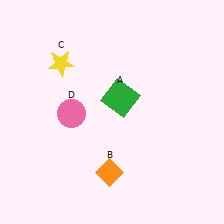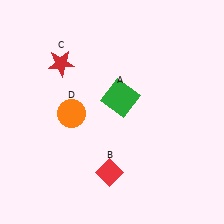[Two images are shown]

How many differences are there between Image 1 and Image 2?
There are 3 differences between the two images.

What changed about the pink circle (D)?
In Image 1, D is pink. In Image 2, it changed to orange.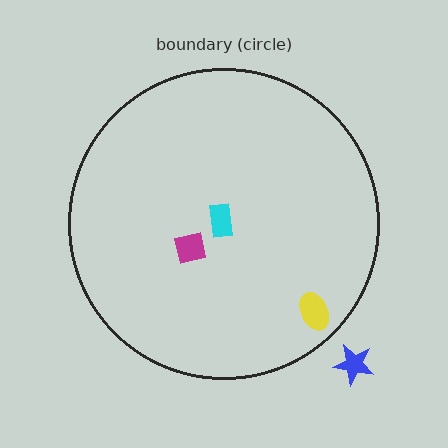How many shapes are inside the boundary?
3 inside, 1 outside.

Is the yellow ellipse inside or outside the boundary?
Inside.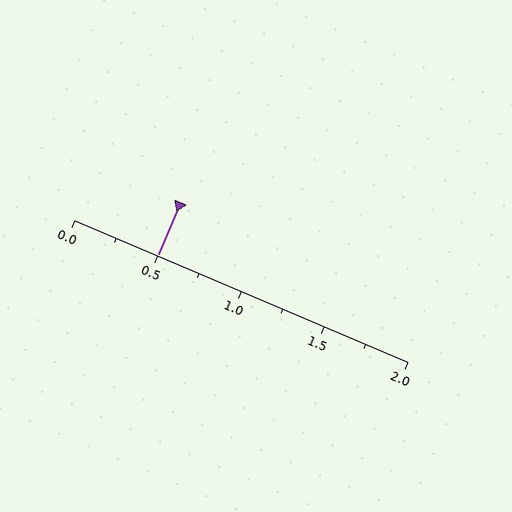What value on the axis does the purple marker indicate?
The marker indicates approximately 0.5.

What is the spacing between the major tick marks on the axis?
The major ticks are spaced 0.5 apart.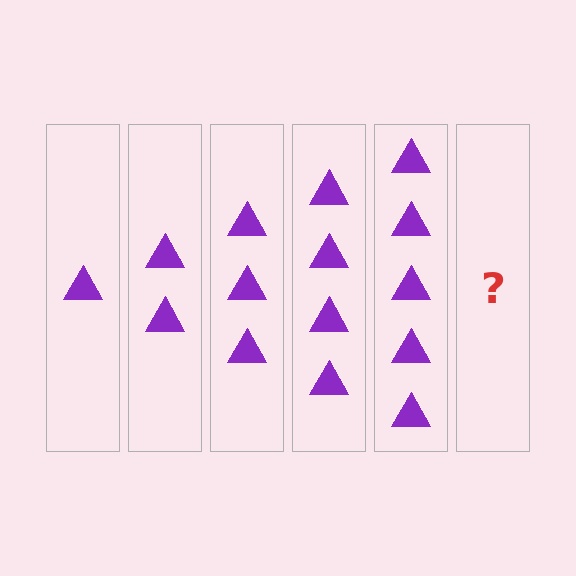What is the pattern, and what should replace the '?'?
The pattern is that each step adds one more triangle. The '?' should be 6 triangles.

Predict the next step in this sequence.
The next step is 6 triangles.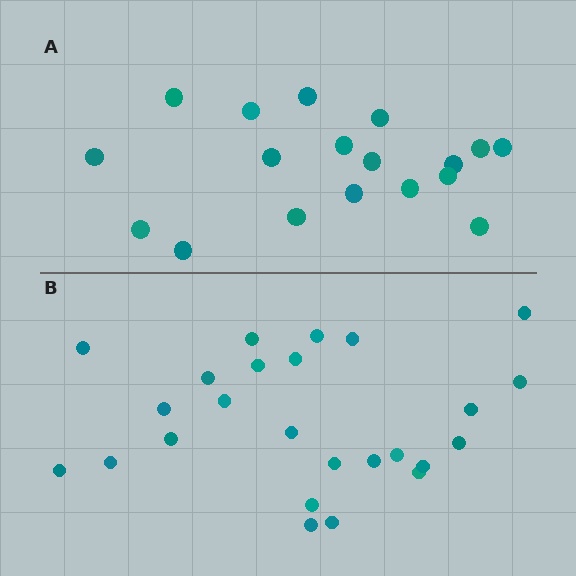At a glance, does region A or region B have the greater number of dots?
Region B (the bottom region) has more dots.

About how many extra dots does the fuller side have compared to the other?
Region B has roughly 8 or so more dots than region A.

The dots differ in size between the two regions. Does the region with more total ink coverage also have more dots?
No. Region A has more total ink coverage because its dots are larger, but region B actually contains more individual dots. Total area can be misleading — the number of items is what matters here.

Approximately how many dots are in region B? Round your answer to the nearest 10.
About 20 dots. (The exact count is 25, which rounds to 20.)